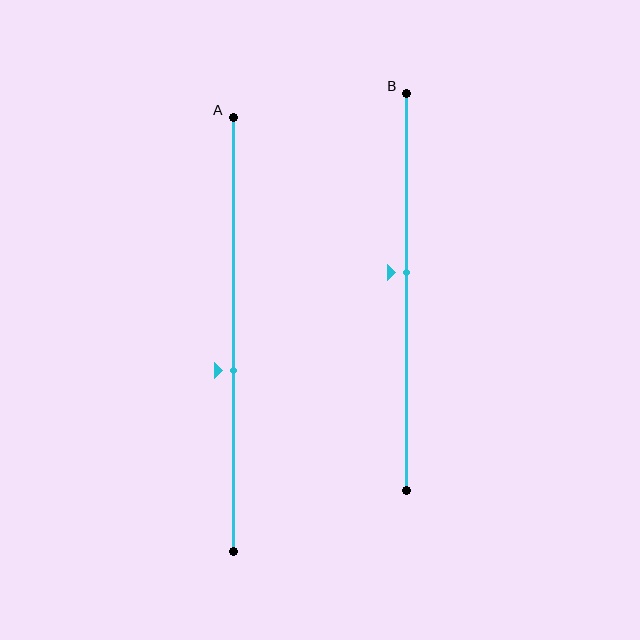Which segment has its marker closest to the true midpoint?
Segment B has its marker closest to the true midpoint.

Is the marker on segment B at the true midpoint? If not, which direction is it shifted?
No, the marker on segment B is shifted upward by about 5% of the segment length.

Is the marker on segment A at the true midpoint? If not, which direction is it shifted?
No, the marker on segment A is shifted downward by about 8% of the segment length.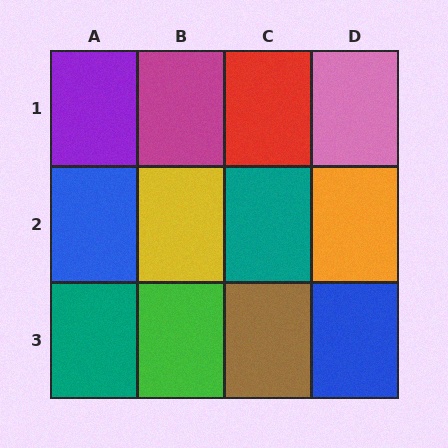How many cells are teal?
2 cells are teal.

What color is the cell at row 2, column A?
Blue.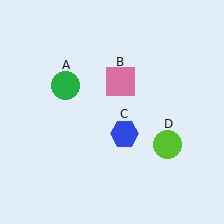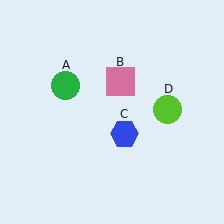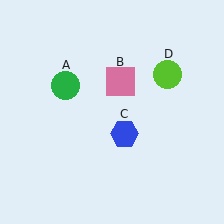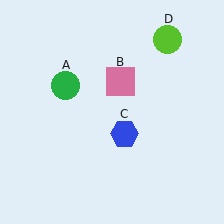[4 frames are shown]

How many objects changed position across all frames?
1 object changed position: lime circle (object D).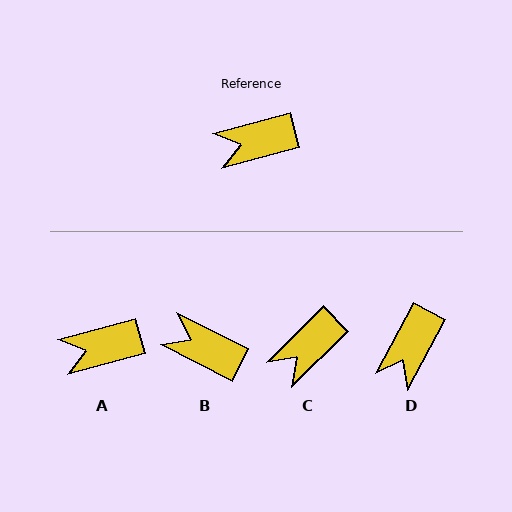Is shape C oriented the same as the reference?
No, it is off by about 30 degrees.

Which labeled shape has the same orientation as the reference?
A.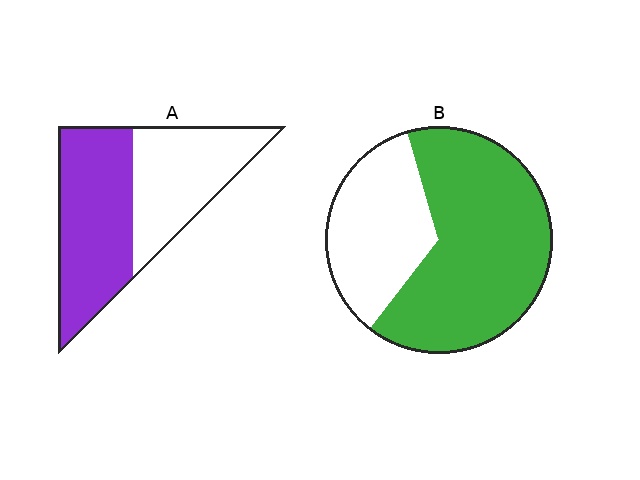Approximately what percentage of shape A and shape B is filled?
A is approximately 55% and B is approximately 65%.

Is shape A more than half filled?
Yes.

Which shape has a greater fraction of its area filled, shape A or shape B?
Shape B.